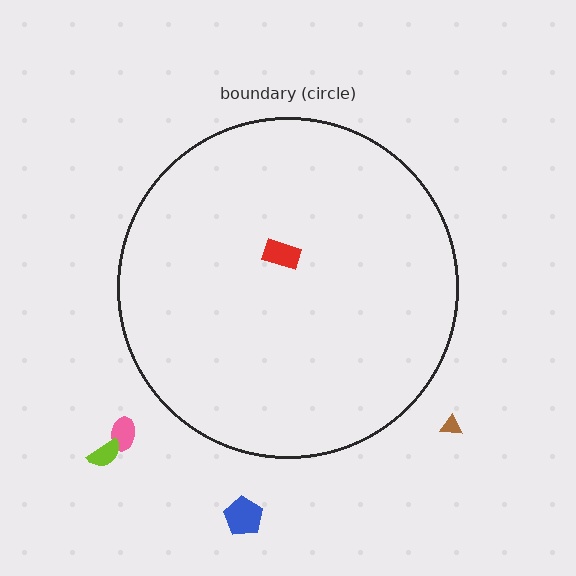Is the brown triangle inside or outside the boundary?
Outside.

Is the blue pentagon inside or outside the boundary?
Outside.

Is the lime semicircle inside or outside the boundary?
Outside.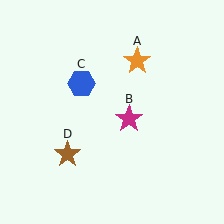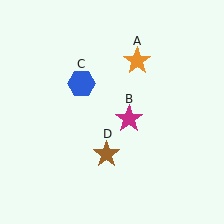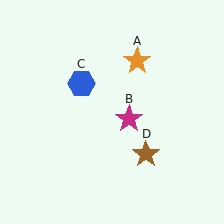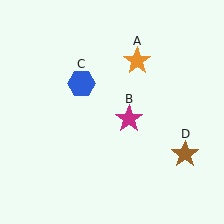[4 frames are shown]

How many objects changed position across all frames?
1 object changed position: brown star (object D).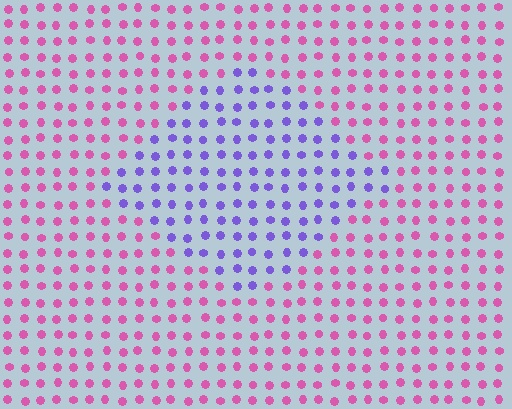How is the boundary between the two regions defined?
The boundary is defined purely by a slight shift in hue (about 64 degrees). Spacing, size, and orientation are identical on both sides.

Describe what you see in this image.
The image is filled with small pink elements in a uniform arrangement. A diamond-shaped region is visible where the elements are tinted to a slightly different hue, forming a subtle color boundary.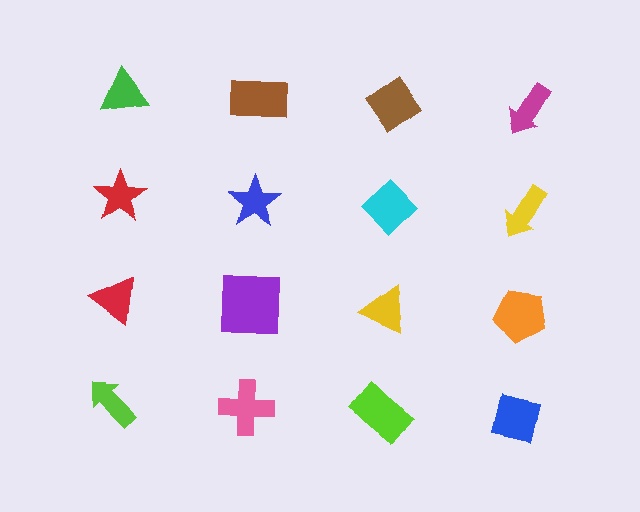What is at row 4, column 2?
A pink cross.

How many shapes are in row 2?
4 shapes.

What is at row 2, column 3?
A cyan diamond.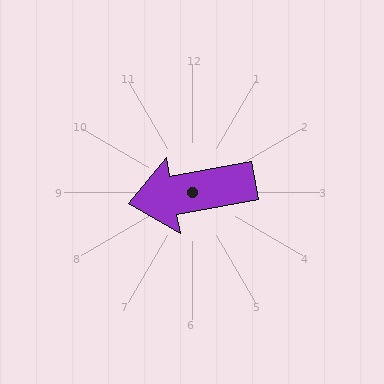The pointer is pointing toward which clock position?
Roughly 9 o'clock.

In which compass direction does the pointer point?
West.